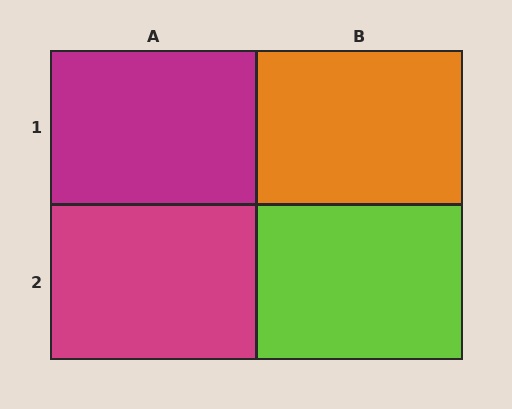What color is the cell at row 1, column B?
Orange.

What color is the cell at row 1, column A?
Magenta.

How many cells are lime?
1 cell is lime.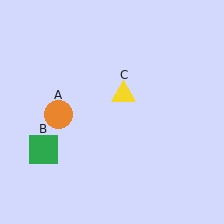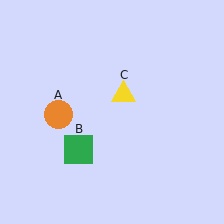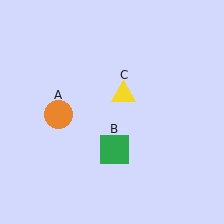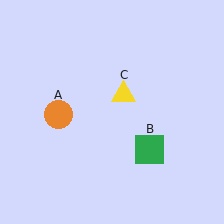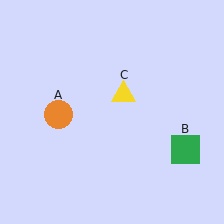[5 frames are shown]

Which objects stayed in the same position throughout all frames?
Orange circle (object A) and yellow triangle (object C) remained stationary.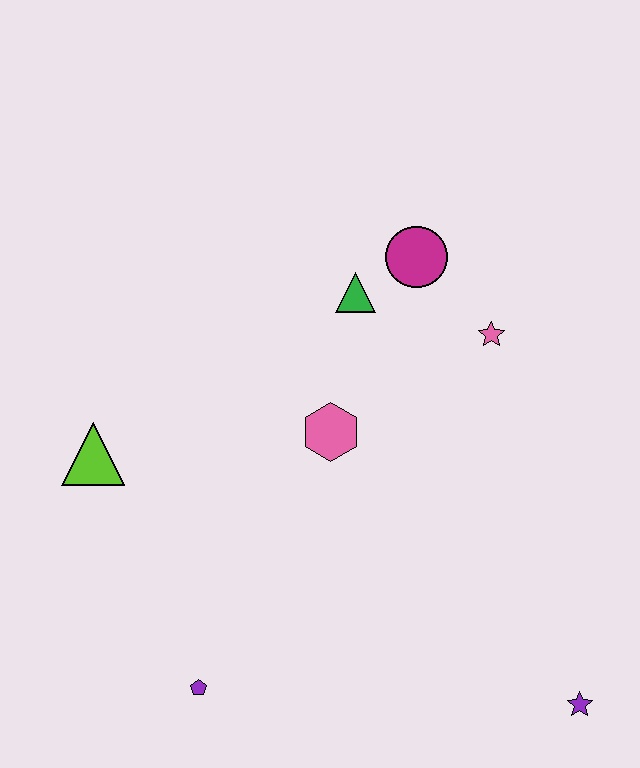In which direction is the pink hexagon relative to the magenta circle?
The pink hexagon is below the magenta circle.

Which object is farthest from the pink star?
The purple pentagon is farthest from the pink star.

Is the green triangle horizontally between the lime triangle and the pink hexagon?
No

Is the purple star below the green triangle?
Yes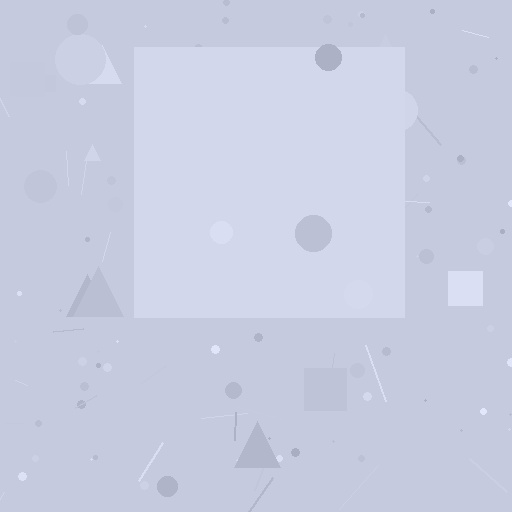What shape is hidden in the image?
A square is hidden in the image.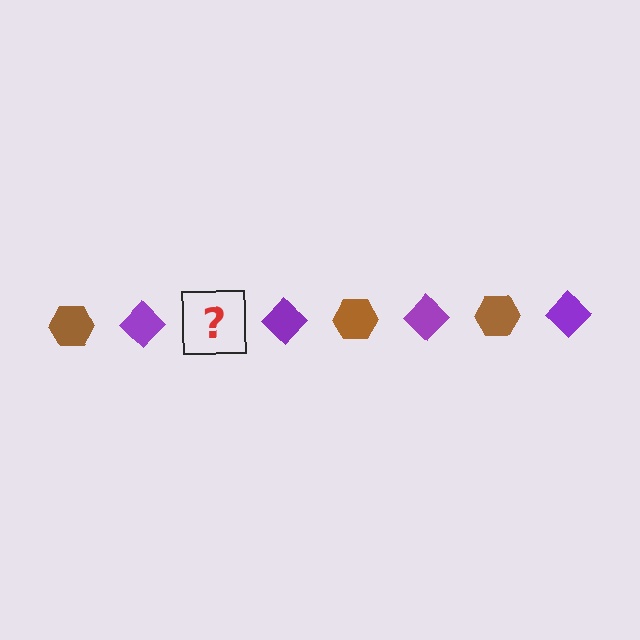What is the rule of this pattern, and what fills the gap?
The rule is that the pattern alternates between brown hexagon and purple diamond. The gap should be filled with a brown hexagon.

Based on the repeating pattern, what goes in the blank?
The blank should be a brown hexagon.